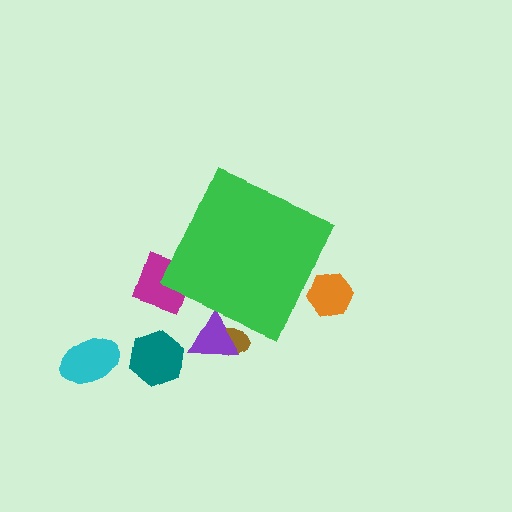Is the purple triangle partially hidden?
Yes, the purple triangle is partially hidden behind the green diamond.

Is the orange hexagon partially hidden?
Yes, the orange hexagon is partially hidden behind the green diamond.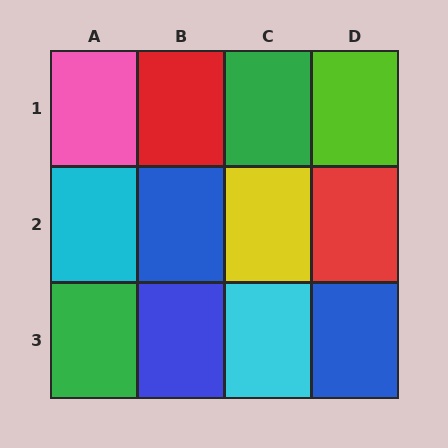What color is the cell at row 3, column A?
Green.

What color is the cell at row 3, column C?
Cyan.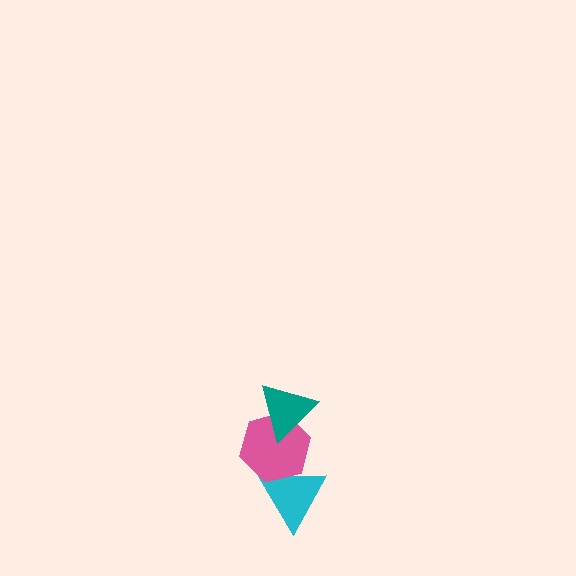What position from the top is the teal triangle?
The teal triangle is 1st from the top.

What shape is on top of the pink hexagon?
The teal triangle is on top of the pink hexagon.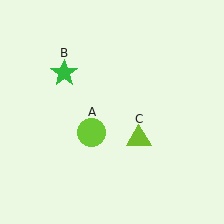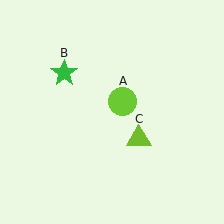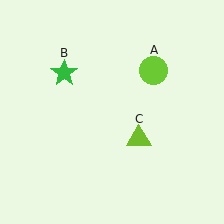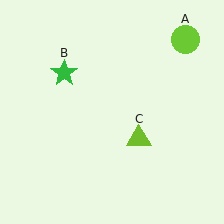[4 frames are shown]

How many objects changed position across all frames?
1 object changed position: lime circle (object A).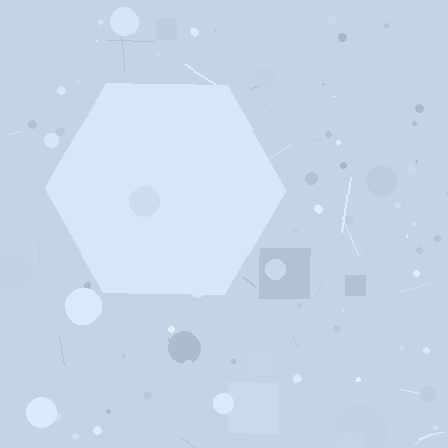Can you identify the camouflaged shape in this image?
The camouflaged shape is a hexagon.